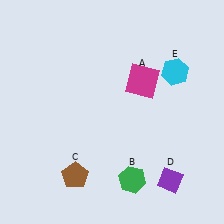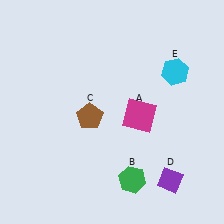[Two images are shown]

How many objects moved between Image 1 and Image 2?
2 objects moved between the two images.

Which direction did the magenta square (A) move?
The magenta square (A) moved down.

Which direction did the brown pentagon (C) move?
The brown pentagon (C) moved up.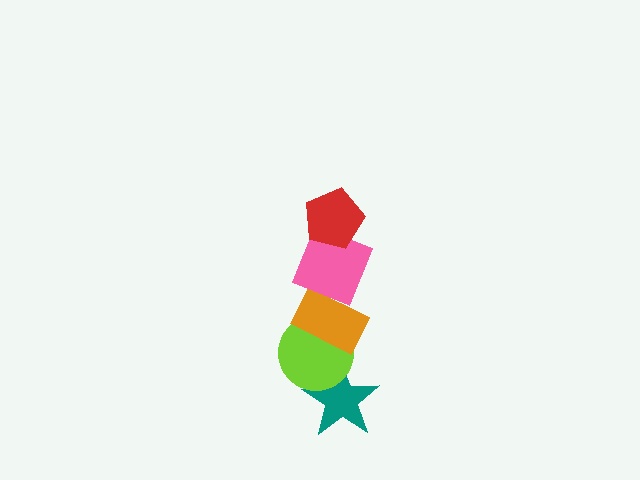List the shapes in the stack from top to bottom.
From top to bottom: the red pentagon, the pink square, the orange rectangle, the lime circle, the teal star.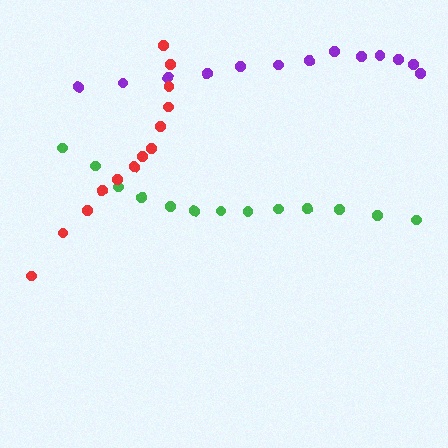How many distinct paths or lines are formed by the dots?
There are 3 distinct paths.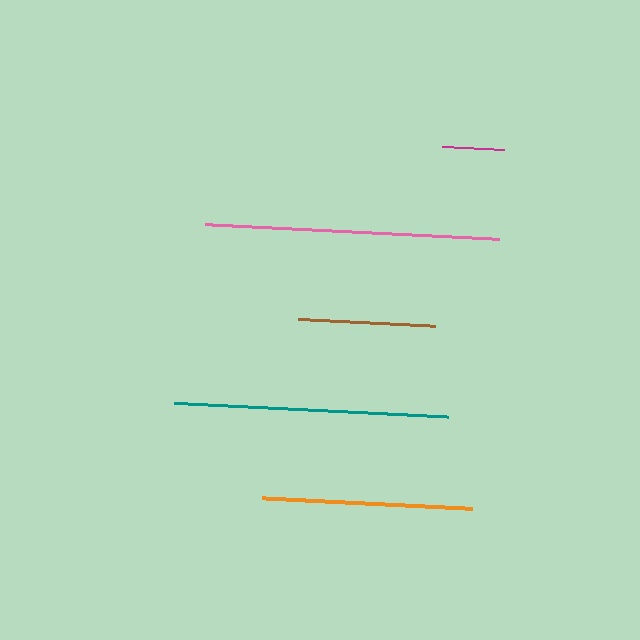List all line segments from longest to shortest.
From longest to shortest: pink, teal, orange, brown, magenta.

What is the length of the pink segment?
The pink segment is approximately 295 pixels long.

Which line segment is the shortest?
The magenta line is the shortest at approximately 63 pixels.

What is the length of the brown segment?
The brown segment is approximately 137 pixels long.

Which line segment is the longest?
The pink line is the longest at approximately 295 pixels.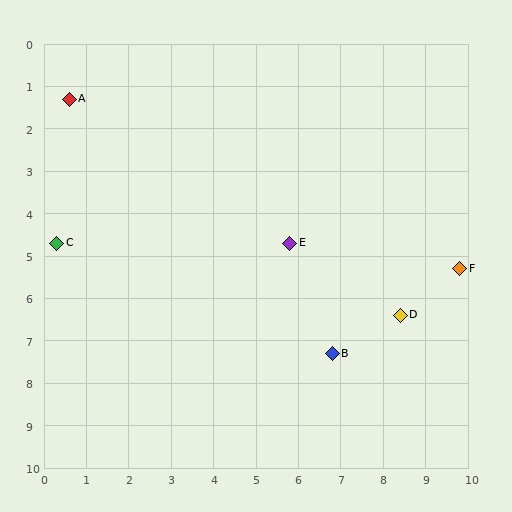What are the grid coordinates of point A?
Point A is at approximately (0.6, 1.3).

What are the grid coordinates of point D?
Point D is at approximately (8.4, 6.4).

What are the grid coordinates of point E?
Point E is at approximately (5.8, 4.7).